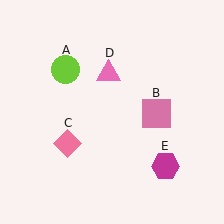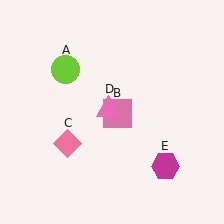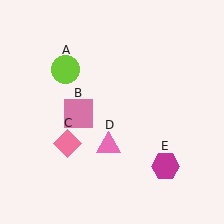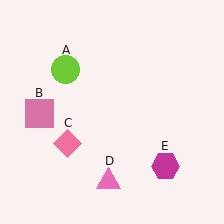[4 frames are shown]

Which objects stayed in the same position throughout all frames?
Lime circle (object A) and pink diamond (object C) and magenta hexagon (object E) remained stationary.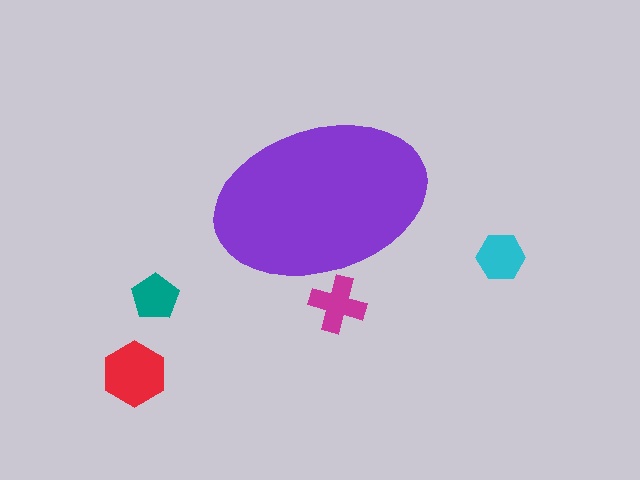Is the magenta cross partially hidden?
Yes, the magenta cross is partially hidden behind the purple ellipse.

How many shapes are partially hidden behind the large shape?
1 shape is partially hidden.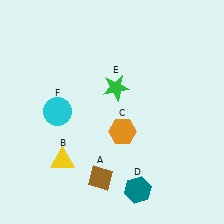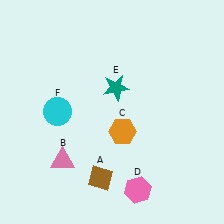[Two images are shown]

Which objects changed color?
B changed from yellow to pink. D changed from teal to pink. E changed from green to teal.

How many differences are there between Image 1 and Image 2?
There are 3 differences between the two images.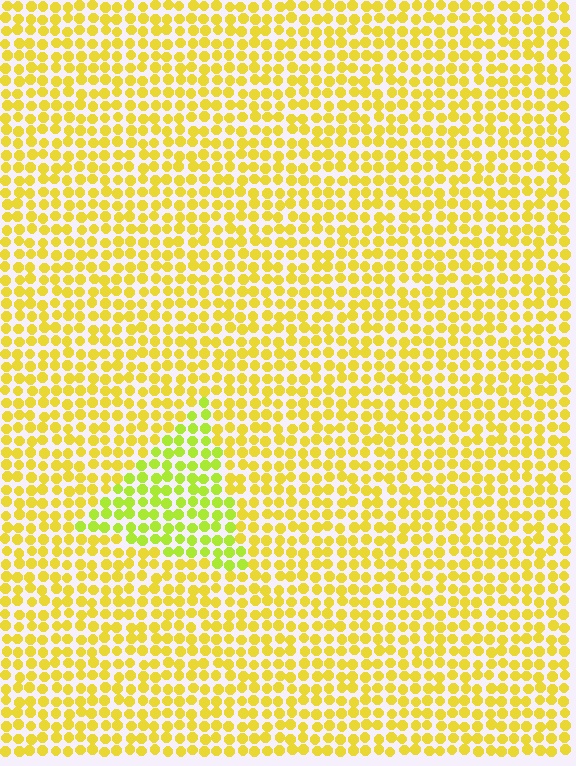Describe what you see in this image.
The image is filled with small yellow elements in a uniform arrangement. A triangle-shaped region is visible where the elements are tinted to a slightly different hue, forming a subtle color boundary.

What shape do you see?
I see a triangle.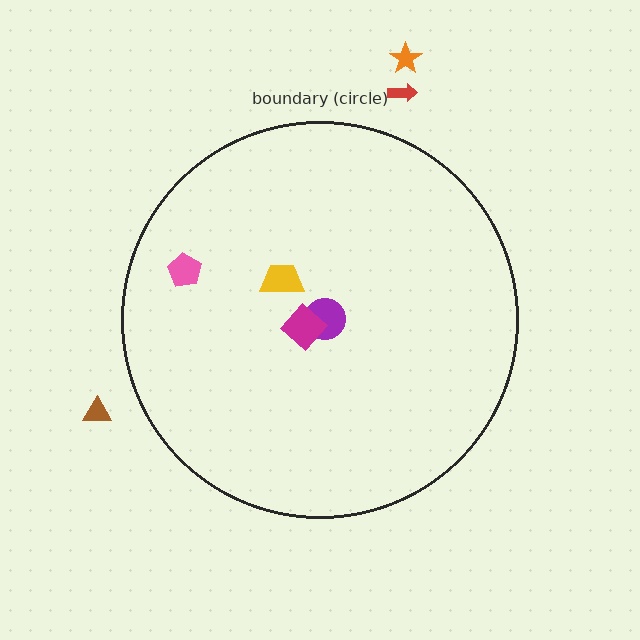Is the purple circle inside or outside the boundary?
Inside.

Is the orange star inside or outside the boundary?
Outside.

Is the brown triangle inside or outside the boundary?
Outside.